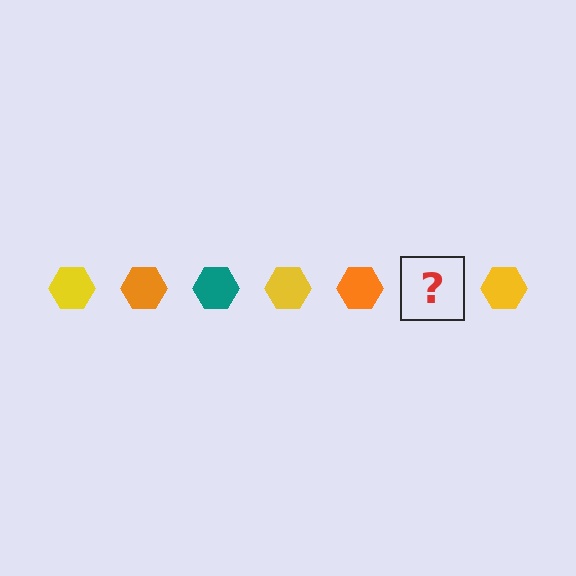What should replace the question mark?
The question mark should be replaced with a teal hexagon.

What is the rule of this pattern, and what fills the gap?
The rule is that the pattern cycles through yellow, orange, teal hexagons. The gap should be filled with a teal hexagon.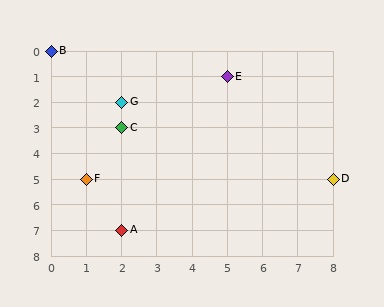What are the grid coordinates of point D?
Point D is at grid coordinates (8, 5).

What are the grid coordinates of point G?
Point G is at grid coordinates (2, 2).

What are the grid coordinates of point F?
Point F is at grid coordinates (1, 5).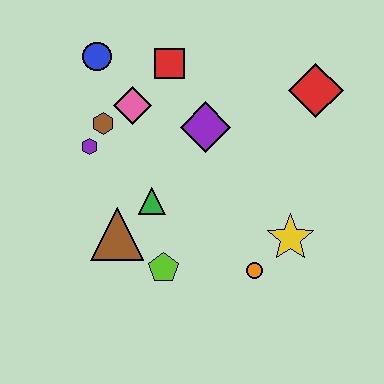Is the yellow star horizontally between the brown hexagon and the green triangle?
No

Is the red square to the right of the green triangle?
Yes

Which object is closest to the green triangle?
The brown triangle is closest to the green triangle.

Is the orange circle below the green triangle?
Yes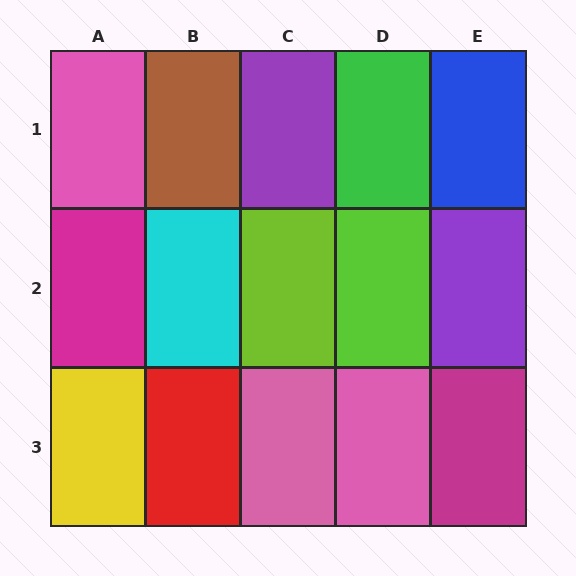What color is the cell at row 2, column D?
Lime.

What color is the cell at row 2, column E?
Purple.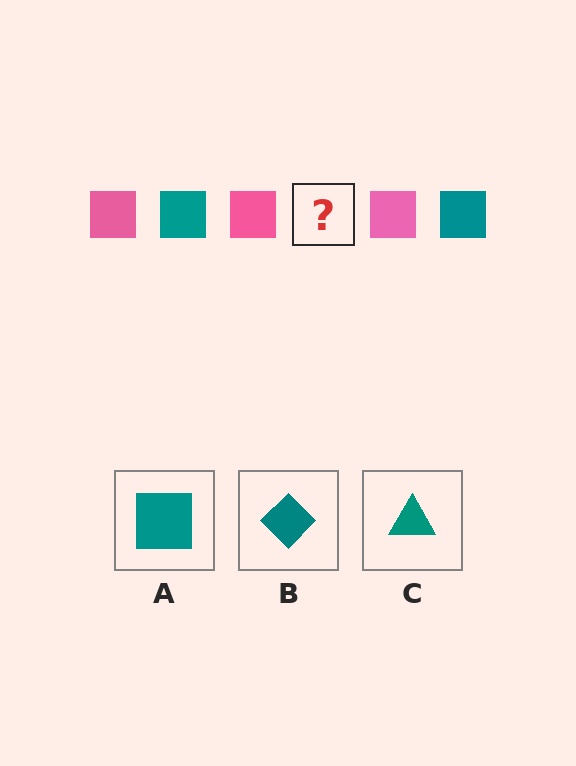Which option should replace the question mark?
Option A.